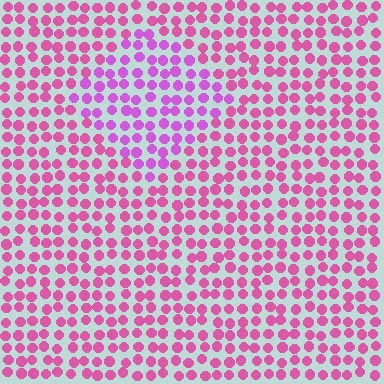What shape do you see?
I see a diamond.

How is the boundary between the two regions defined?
The boundary is defined purely by a slight shift in hue (about 29 degrees). Spacing, size, and orientation are identical on both sides.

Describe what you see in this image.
The image is filled with small pink elements in a uniform arrangement. A diamond-shaped region is visible where the elements are tinted to a slightly different hue, forming a subtle color boundary.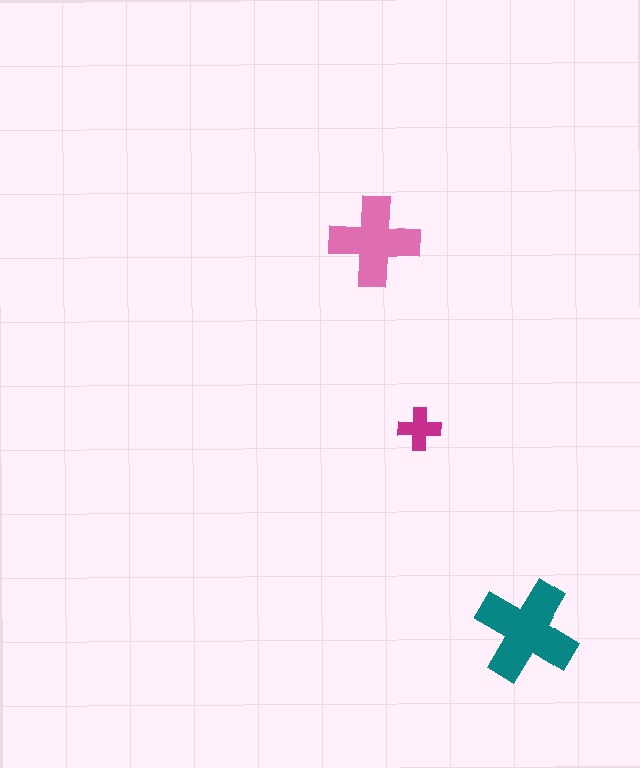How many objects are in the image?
There are 3 objects in the image.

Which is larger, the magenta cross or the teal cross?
The teal one.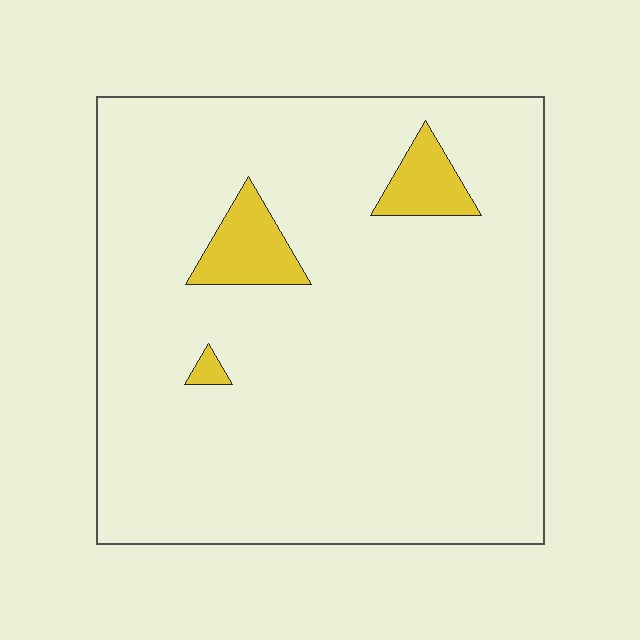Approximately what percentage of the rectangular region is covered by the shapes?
Approximately 5%.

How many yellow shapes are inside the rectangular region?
3.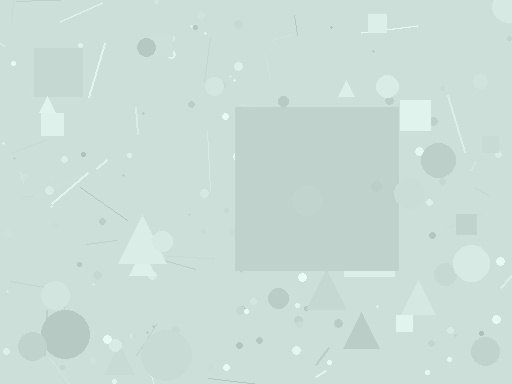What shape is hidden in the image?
A square is hidden in the image.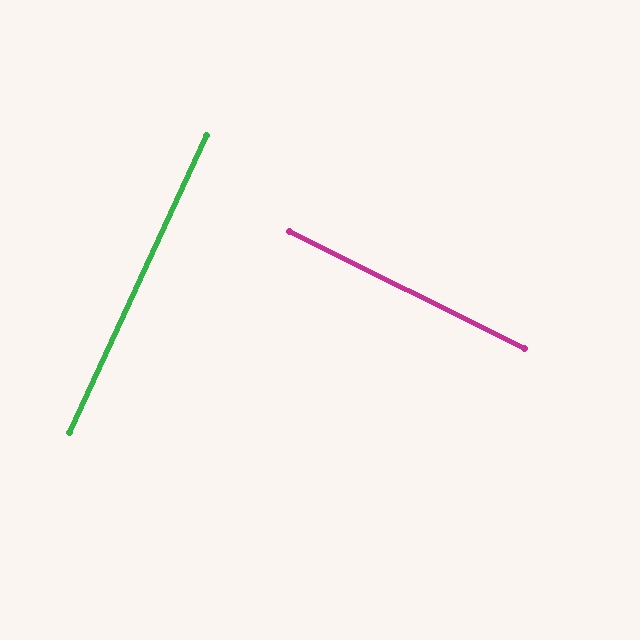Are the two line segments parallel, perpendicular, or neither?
Perpendicular — they meet at approximately 88°.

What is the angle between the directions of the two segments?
Approximately 88 degrees.